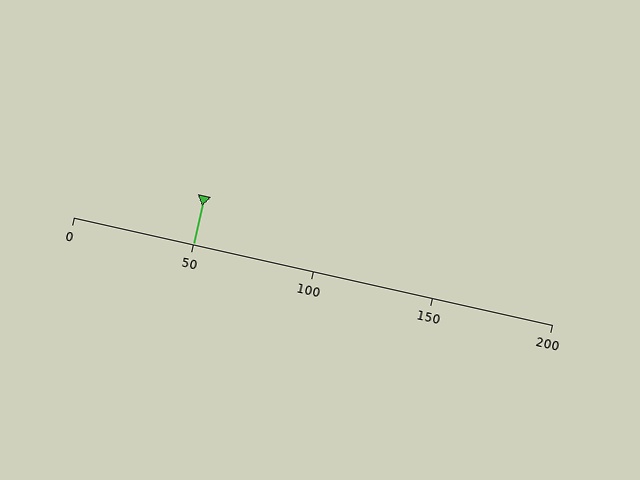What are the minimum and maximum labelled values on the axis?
The axis runs from 0 to 200.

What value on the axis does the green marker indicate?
The marker indicates approximately 50.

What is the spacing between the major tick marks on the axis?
The major ticks are spaced 50 apart.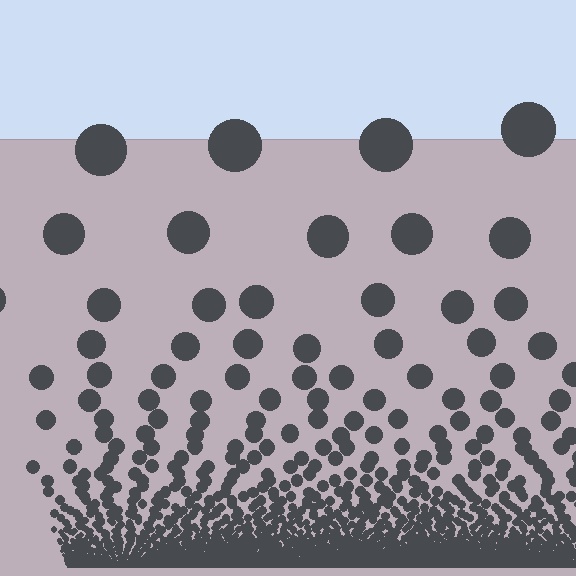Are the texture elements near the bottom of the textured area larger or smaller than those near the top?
Smaller. The gradient is inverted — elements near the bottom are smaller and denser.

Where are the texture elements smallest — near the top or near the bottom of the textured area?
Near the bottom.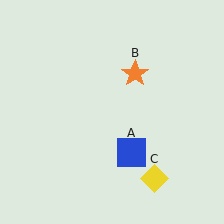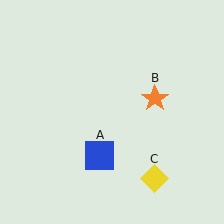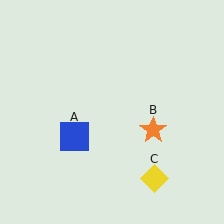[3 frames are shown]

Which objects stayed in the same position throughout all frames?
Yellow diamond (object C) remained stationary.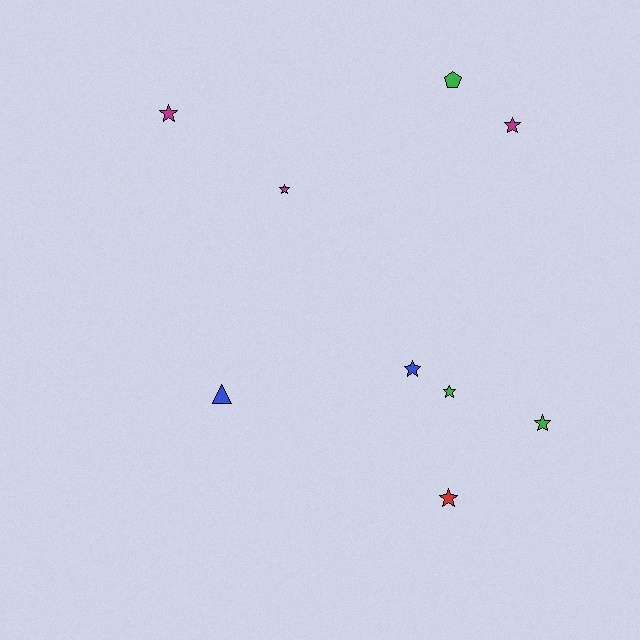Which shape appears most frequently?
Star, with 7 objects.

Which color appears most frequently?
Green, with 3 objects.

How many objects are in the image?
There are 9 objects.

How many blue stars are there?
There is 1 blue star.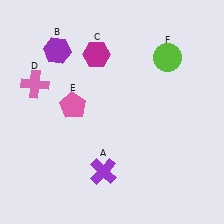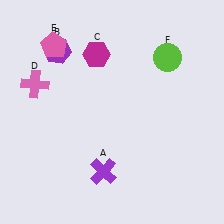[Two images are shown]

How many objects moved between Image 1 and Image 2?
1 object moved between the two images.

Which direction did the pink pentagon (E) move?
The pink pentagon (E) moved up.